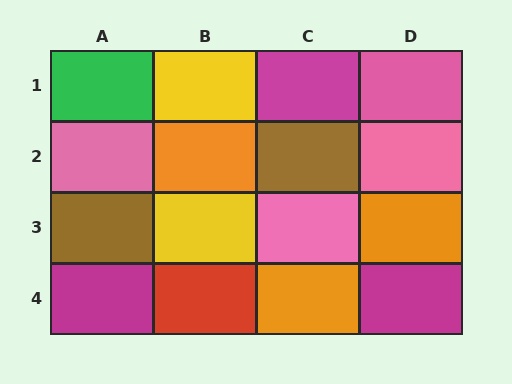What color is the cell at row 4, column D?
Magenta.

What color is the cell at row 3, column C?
Pink.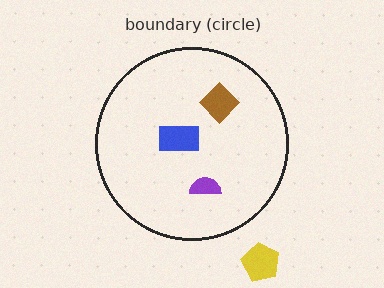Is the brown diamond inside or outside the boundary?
Inside.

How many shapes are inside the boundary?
3 inside, 1 outside.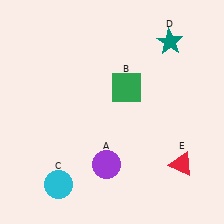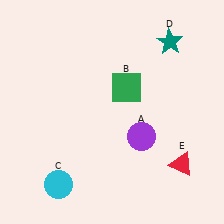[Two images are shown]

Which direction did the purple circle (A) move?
The purple circle (A) moved right.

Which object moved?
The purple circle (A) moved right.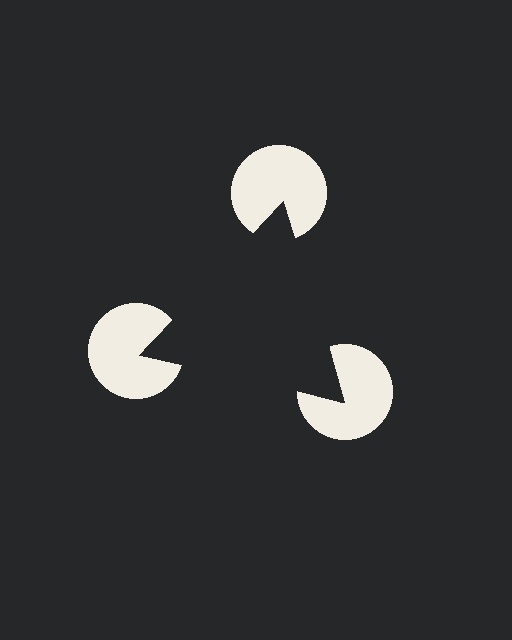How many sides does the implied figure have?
3 sides.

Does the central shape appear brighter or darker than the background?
It typically appears slightly darker than the background, even though no actual brightness change is drawn.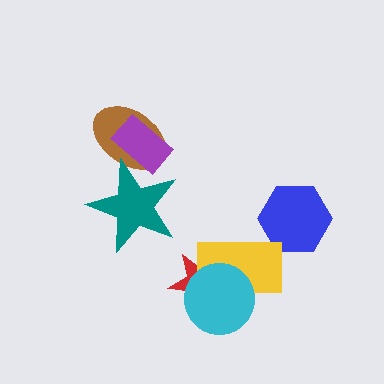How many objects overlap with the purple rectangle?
2 objects overlap with the purple rectangle.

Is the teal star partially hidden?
No, no other shape covers it.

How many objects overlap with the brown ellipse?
2 objects overlap with the brown ellipse.